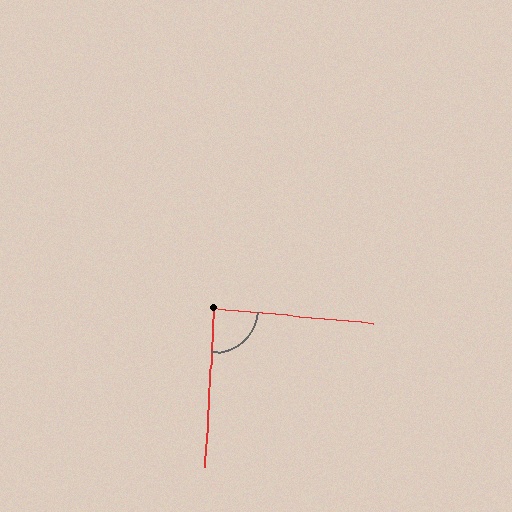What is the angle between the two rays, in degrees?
Approximately 88 degrees.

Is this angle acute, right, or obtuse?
It is approximately a right angle.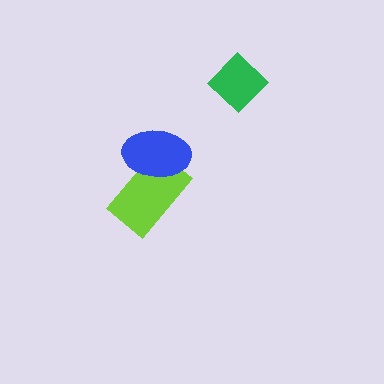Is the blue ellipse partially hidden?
No, no other shape covers it.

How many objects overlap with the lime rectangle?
1 object overlaps with the lime rectangle.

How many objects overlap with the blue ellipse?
1 object overlaps with the blue ellipse.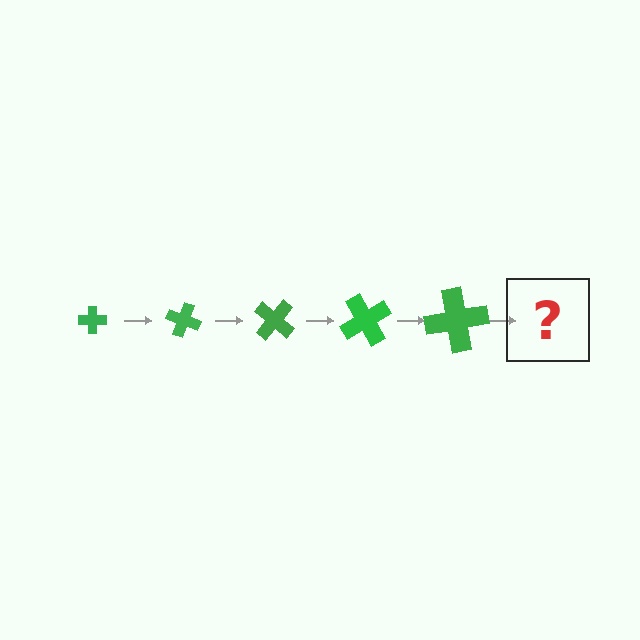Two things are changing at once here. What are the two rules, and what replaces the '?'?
The two rules are that the cross grows larger each step and it rotates 20 degrees each step. The '?' should be a cross, larger than the previous one and rotated 100 degrees from the start.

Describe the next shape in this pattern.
It should be a cross, larger than the previous one and rotated 100 degrees from the start.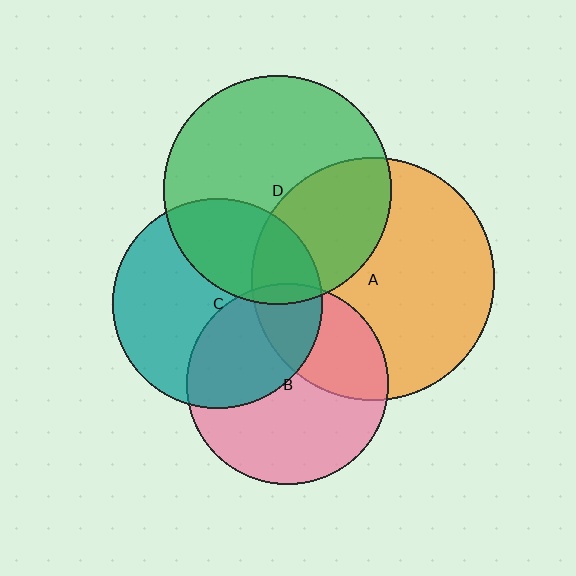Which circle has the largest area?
Circle A (orange).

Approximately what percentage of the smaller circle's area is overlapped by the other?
Approximately 35%.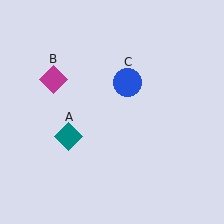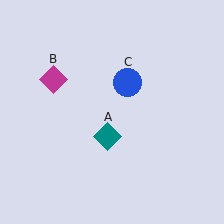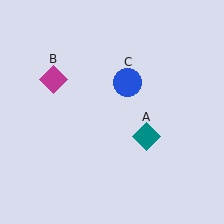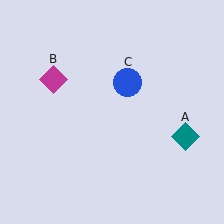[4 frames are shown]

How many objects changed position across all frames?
1 object changed position: teal diamond (object A).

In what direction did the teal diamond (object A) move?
The teal diamond (object A) moved right.